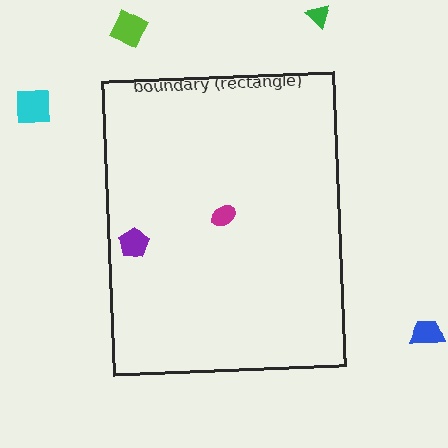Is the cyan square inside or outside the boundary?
Outside.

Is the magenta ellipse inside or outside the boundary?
Inside.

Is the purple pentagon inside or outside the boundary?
Inside.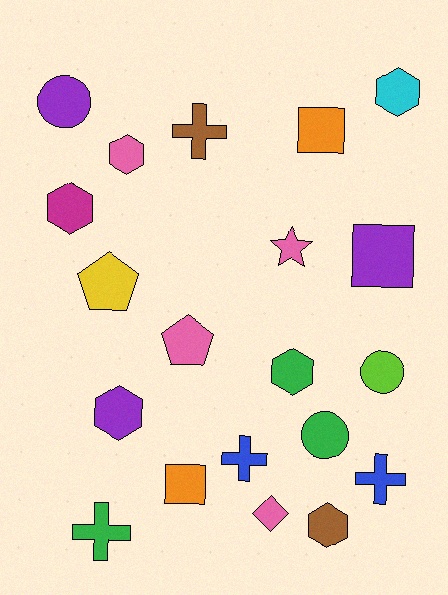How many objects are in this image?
There are 20 objects.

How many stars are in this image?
There is 1 star.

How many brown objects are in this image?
There are 2 brown objects.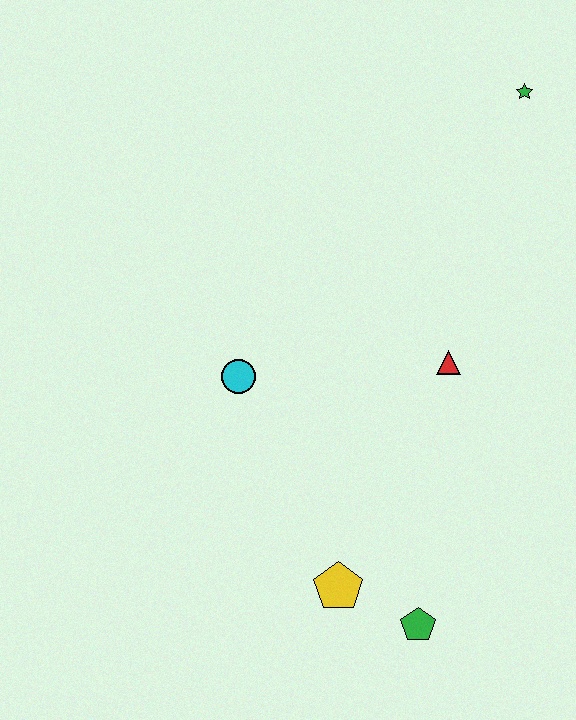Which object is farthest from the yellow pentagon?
The green star is farthest from the yellow pentagon.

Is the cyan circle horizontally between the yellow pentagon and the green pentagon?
No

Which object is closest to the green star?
The red triangle is closest to the green star.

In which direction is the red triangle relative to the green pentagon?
The red triangle is above the green pentagon.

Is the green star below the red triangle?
No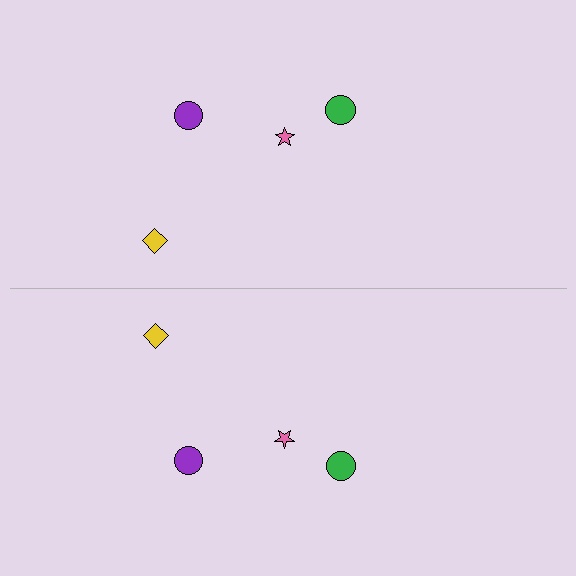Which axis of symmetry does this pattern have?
The pattern has a horizontal axis of symmetry running through the center of the image.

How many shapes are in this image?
There are 8 shapes in this image.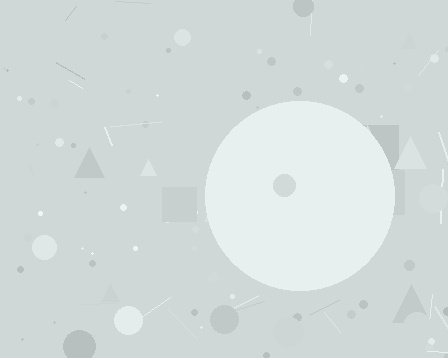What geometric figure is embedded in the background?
A circle is embedded in the background.